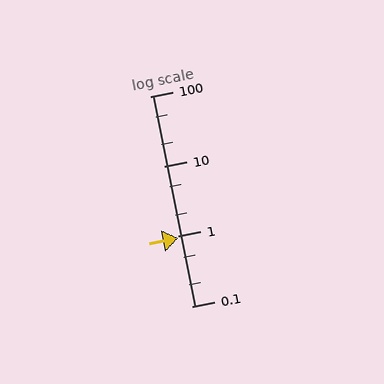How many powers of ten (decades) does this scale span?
The scale spans 3 decades, from 0.1 to 100.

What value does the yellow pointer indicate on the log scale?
The pointer indicates approximately 0.95.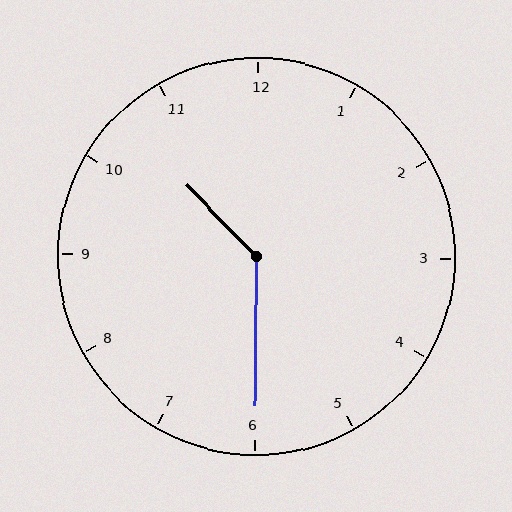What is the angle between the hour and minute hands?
Approximately 135 degrees.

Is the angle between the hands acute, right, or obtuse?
It is obtuse.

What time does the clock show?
10:30.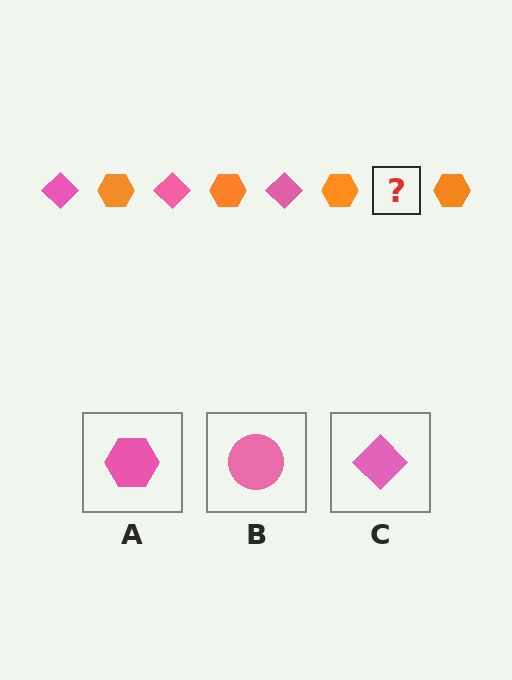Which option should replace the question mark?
Option C.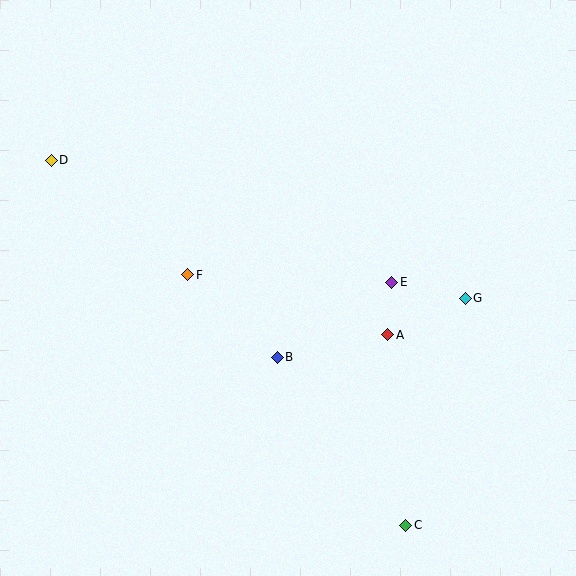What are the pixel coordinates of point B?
Point B is at (277, 357).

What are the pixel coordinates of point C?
Point C is at (406, 525).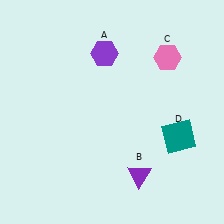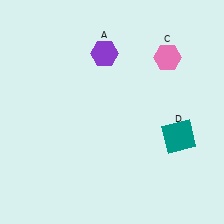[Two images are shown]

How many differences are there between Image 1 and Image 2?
There is 1 difference between the two images.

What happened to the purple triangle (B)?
The purple triangle (B) was removed in Image 2. It was in the bottom-right area of Image 1.